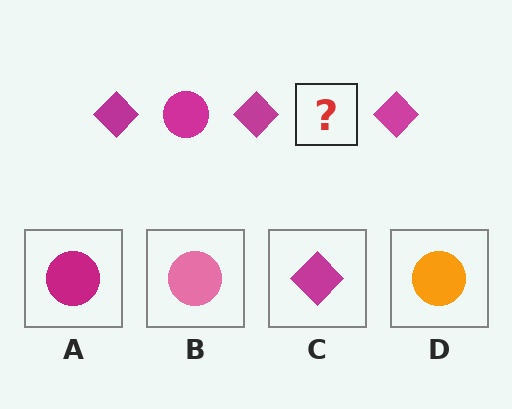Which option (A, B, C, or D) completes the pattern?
A.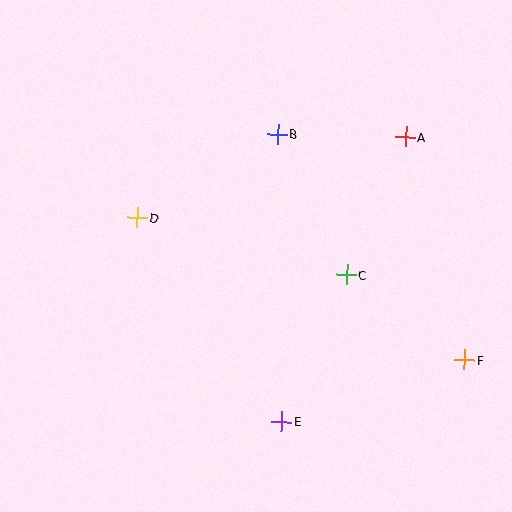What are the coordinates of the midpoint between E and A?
The midpoint between E and A is at (343, 279).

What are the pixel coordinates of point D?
Point D is at (137, 218).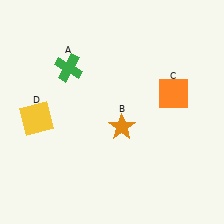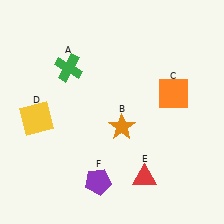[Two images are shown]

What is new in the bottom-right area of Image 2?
A red triangle (E) was added in the bottom-right area of Image 2.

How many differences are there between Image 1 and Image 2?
There are 2 differences between the two images.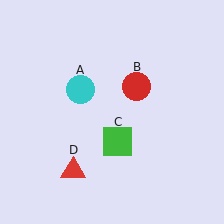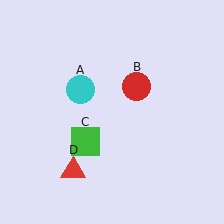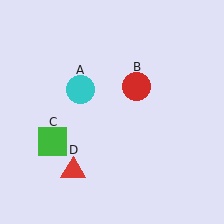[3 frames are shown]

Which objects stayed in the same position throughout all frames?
Cyan circle (object A) and red circle (object B) and red triangle (object D) remained stationary.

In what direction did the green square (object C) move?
The green square (object C) moved left.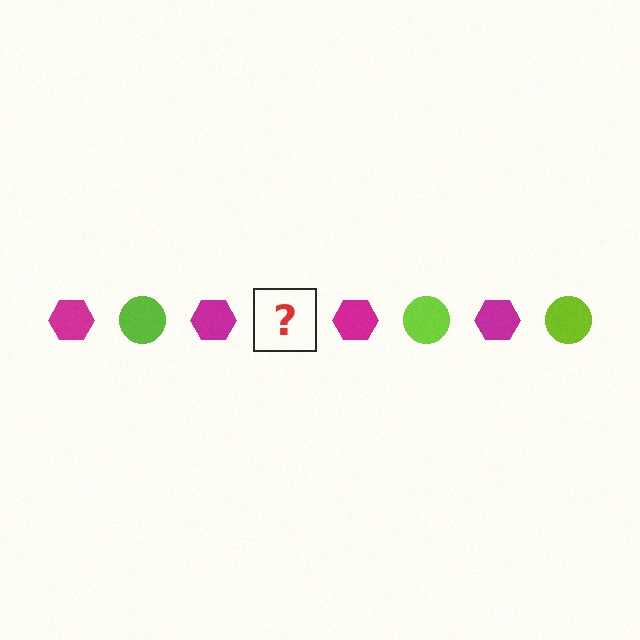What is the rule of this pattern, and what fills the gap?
The rule is that the pattern alternates between magenta hexagon and lime circle. The gap should be filled with a lime circle.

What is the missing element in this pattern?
The missing element is a lime circle.